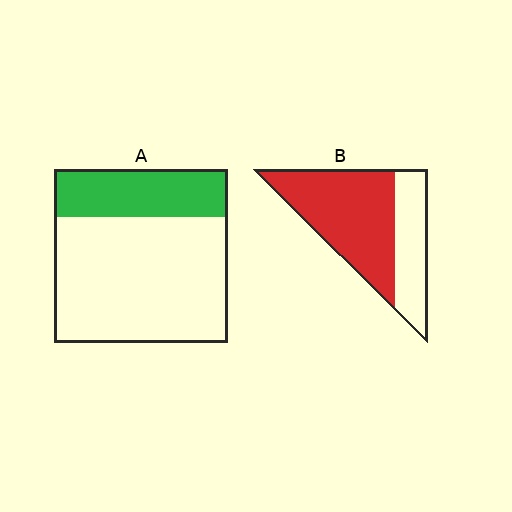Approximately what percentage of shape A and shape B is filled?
A is approximately 30% and B is approximately 65%.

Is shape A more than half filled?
No.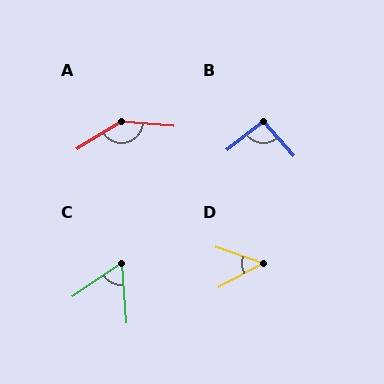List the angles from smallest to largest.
D (48°), C (60°), B (93°), A (144°).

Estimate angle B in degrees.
Approximately 93 degrees.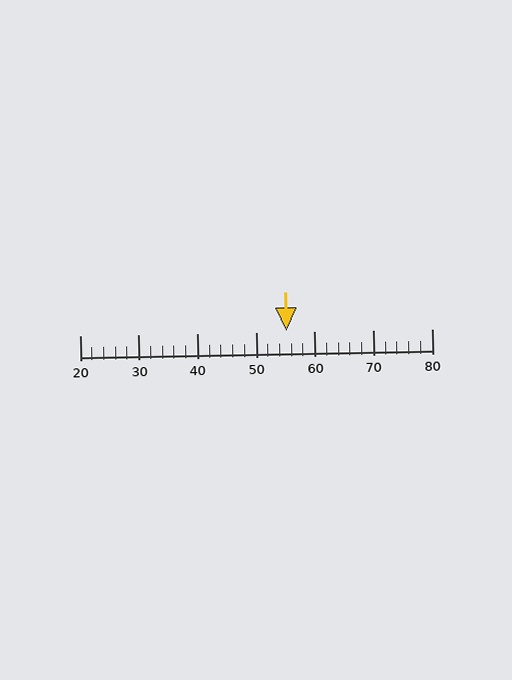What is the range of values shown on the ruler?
The ruler shows values from 20 to 80.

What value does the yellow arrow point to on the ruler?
The yellow arrow points to approximately 55.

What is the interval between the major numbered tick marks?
The major tick marks are spaced 10 units apart.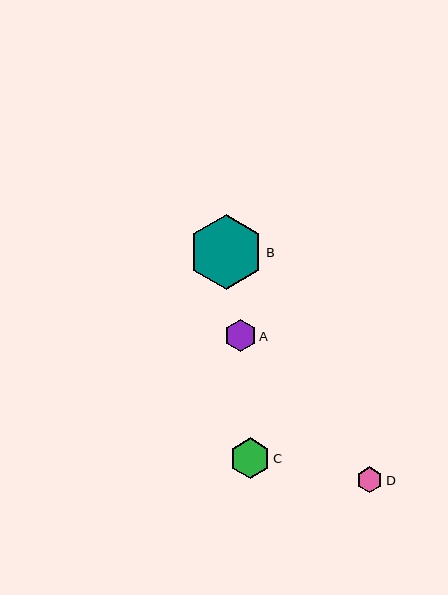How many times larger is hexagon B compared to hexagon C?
Hexagon B is approximately 1.8 times the size of hexagon C.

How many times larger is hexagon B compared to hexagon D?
Hexagon B is approximately 2.9 times the size of hexagon D.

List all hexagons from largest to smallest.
From largest to smallest: B, C, A, D.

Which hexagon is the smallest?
Hexagon D is the smallest with a size of approximately 26 pixels.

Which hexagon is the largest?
Hexagon B is the largest with a size of approximately 74 pixels.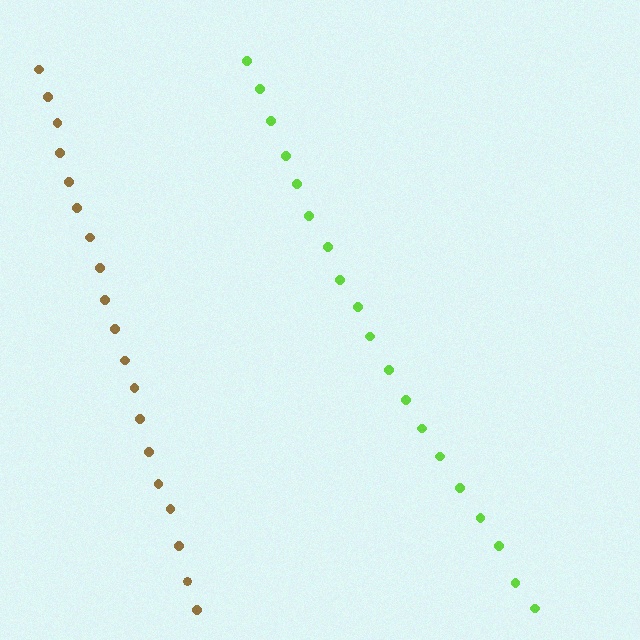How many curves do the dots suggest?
There are 2 distinct paths.